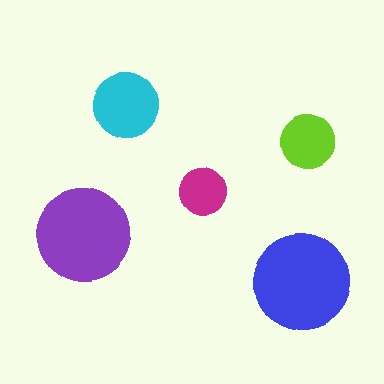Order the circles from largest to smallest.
the blue one, the purple one, the cyan one, the lime one, the magenta one.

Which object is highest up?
The cyan circle is topmost.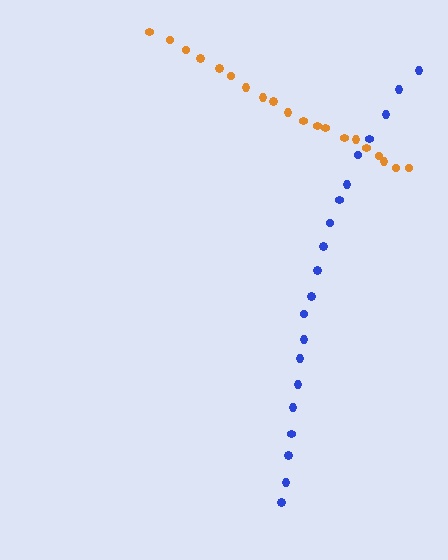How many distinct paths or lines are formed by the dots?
There are 2 distinct paths.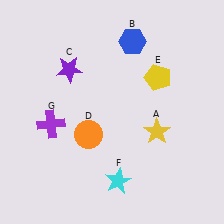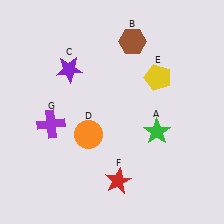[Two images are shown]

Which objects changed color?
A changed from yellow to green. B changed from blue to brown. F changed from cyan to red.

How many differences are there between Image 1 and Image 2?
There are 3 differences between the two images.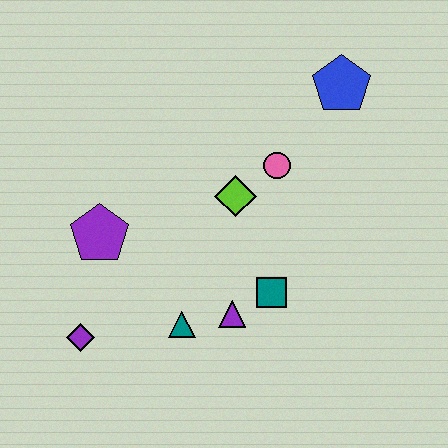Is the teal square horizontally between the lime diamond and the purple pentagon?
No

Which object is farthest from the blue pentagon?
The purple diamond is farthest from the blue pentagon.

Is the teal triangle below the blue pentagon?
Yes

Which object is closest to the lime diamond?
The pink circle is closest to the lime diamond.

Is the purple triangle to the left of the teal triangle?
No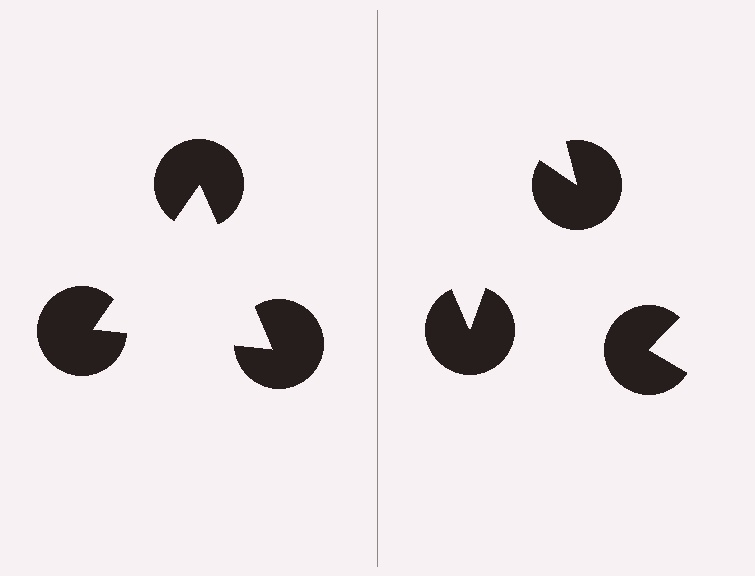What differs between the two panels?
The pac-man discs are positioned identically on both sides; only the wedge orientations differ. On the left they align to a triangle; on the right they are misaligned.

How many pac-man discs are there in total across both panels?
6 — 3 on each side.